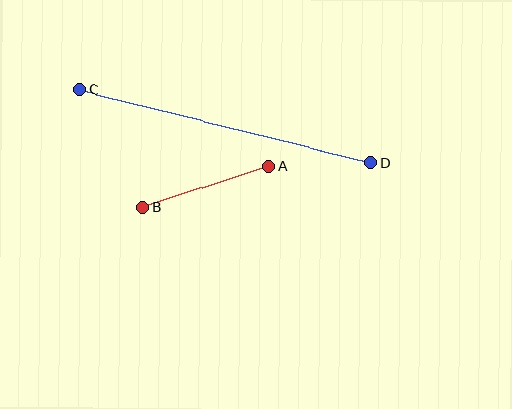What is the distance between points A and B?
The distance is approximately 133 pixels.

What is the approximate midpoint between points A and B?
The midpoint is at approximately (206, 187) pixels.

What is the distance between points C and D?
The distance is approximately 300 pixels.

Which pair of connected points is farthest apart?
Points C and D are farthest apart.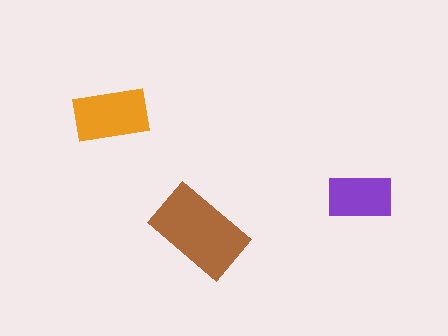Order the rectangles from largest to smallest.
the brown one, the orange one, the purple one.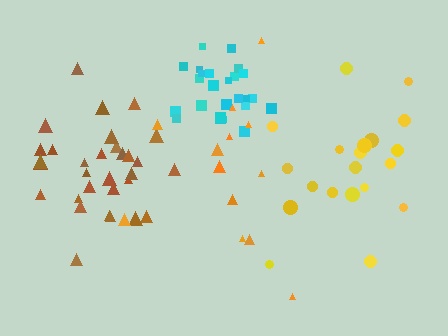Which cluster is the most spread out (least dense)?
Orange.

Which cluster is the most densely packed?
Cyan.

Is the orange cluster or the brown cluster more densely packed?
Brown.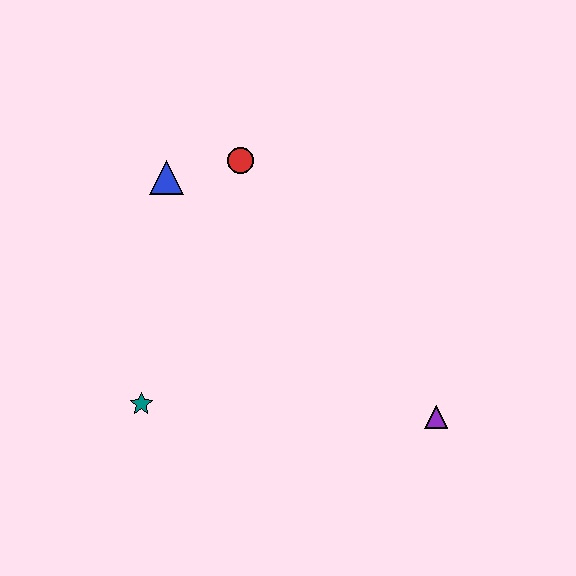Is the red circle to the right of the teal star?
Yes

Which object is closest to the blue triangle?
The red circle is closest to the blue triangle.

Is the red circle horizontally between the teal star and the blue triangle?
No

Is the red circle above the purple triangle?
Yes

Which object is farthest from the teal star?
The purple triangle is farthest from the teal star.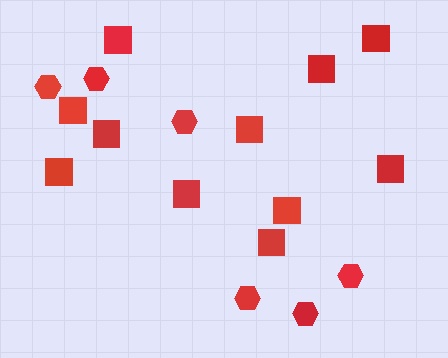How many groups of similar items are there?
There are 2 groups: one group of hexagons (6) and one group of squares (11).